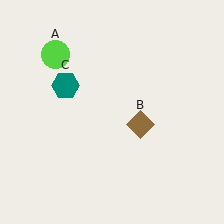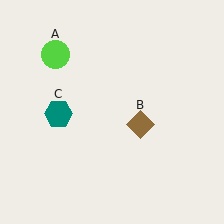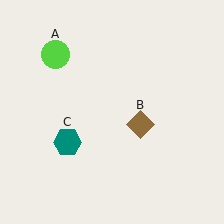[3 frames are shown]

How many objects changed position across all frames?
1 object changed position: teal hexagon (object C).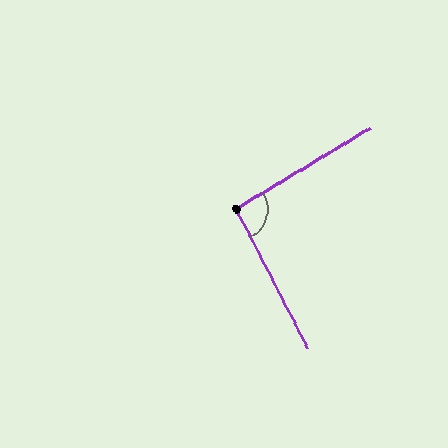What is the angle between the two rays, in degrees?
Approximately 94 degrees.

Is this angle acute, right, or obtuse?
It is approximately a right angle.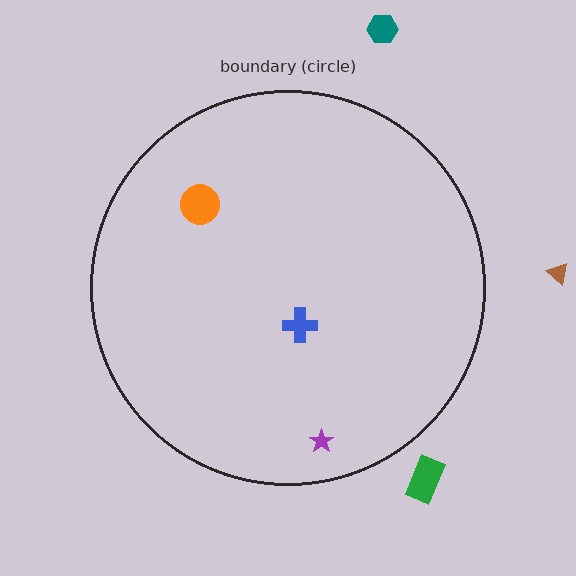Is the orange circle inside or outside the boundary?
Inside.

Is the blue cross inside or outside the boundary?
Inside.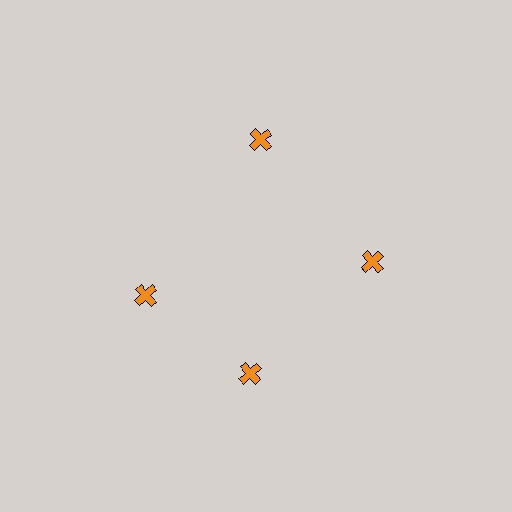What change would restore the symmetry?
The symmetry would be restored by rotating it back into even spacing with its neighbors so that all 4 crosses sit at equal angles and equal distance from the center.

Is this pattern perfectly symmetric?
No. The 4 orange crosses are arranged in a ring, but one element near the 9 o'clock position is rotated out of alignment along the ring, breaking the 4-fold rotational symmetry.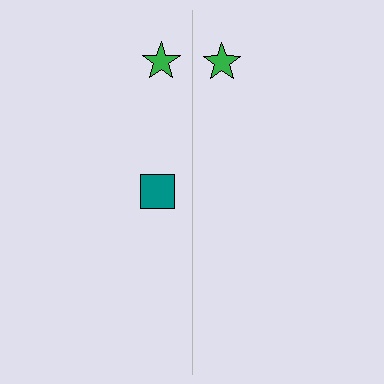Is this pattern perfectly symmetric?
No, the pattern is not perfectly symmetric. A teal square is missing from the right side.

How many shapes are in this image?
There are 3 shapes in this image.